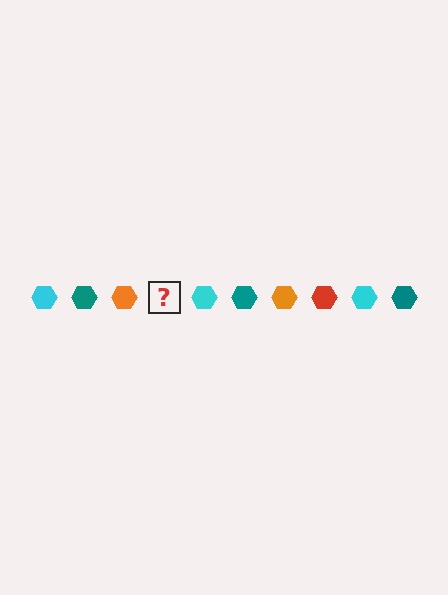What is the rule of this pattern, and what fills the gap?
The rule is that the pattern cycles through cyan, teal, orange, red hexagons. The gap should be filled with a red hexagon.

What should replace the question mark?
The question mark should be replaced with a red hexagon.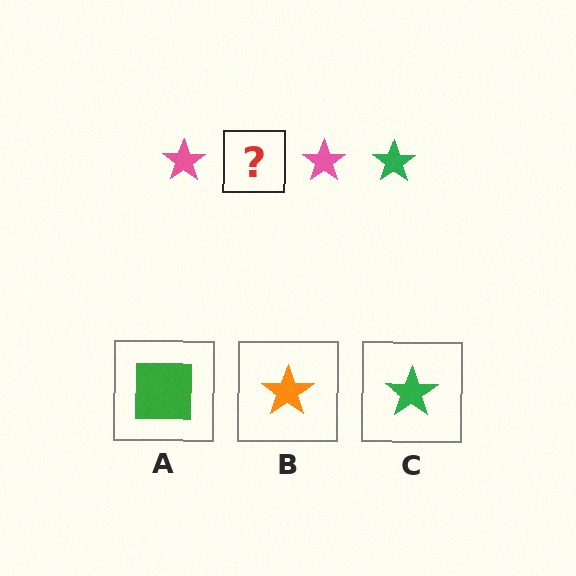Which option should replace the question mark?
Option C.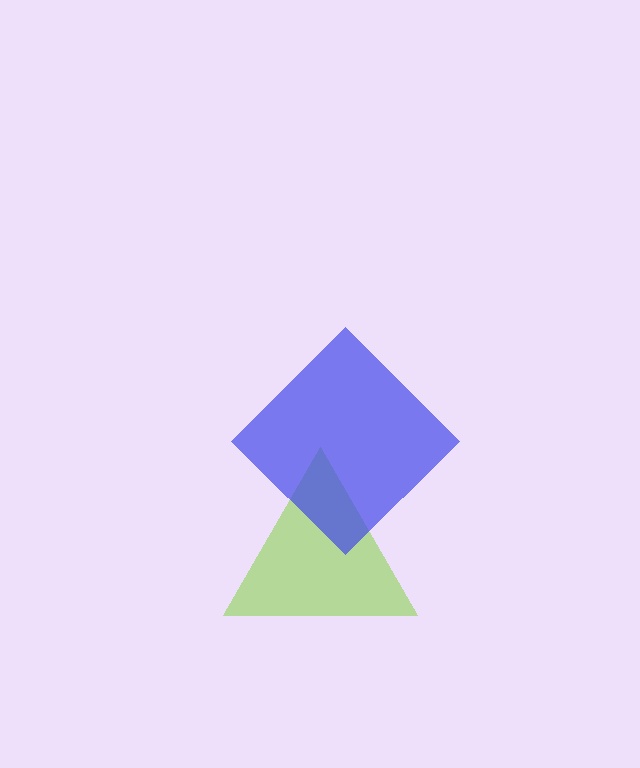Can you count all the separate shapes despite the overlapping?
Yes, there are 2 separate shapes.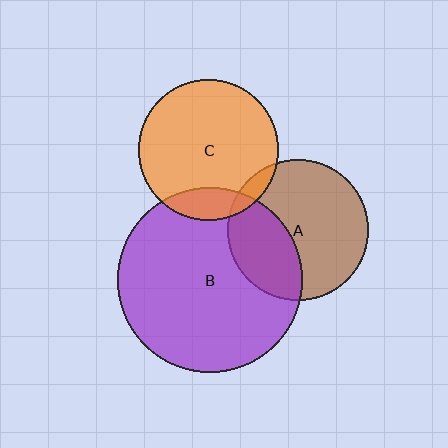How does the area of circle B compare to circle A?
Approximately 1.7 times.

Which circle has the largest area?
Circle B (purple).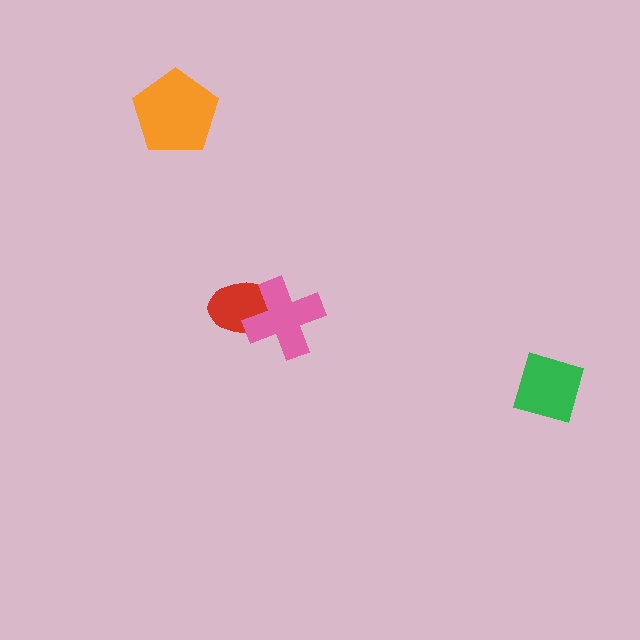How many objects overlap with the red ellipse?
1 object overlaps with the red ellipse.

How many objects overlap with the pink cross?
1 object overlaps with the pink cross.